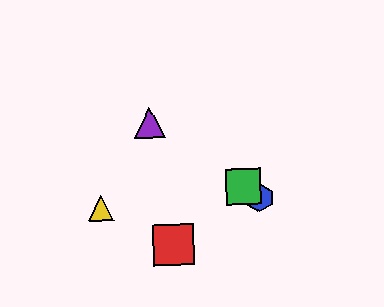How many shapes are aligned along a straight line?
3 shapes (the blue hexagon, the green square, the purple triangle) are aligned along a straight line.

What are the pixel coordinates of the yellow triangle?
The yellow triangle is at (101, 208).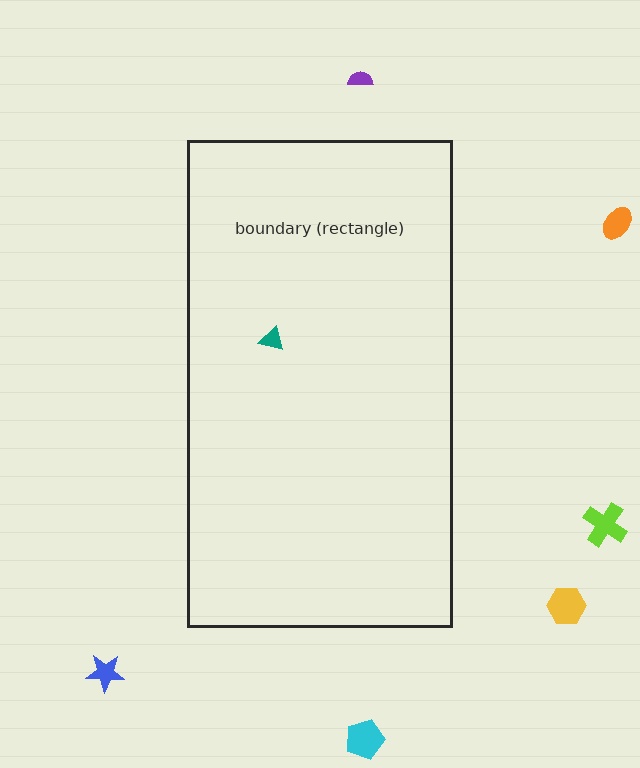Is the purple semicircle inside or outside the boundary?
Outside.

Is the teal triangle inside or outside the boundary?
Inside.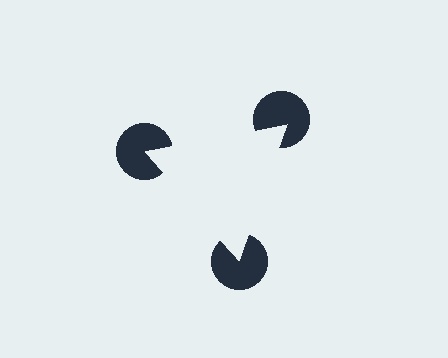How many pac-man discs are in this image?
There are 3 — one at each vertex of the illusory triangle.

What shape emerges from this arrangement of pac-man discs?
An illusory triangle — its edges are inferred from the aligned wedge cuts in the pac-man discs, not physically drawn.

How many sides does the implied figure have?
3 sides.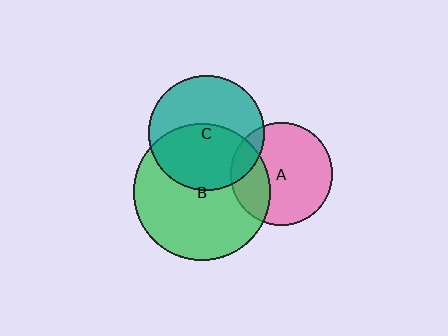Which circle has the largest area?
Circle B (green).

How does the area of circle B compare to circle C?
Approximately 1.4 times.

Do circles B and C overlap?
Yes.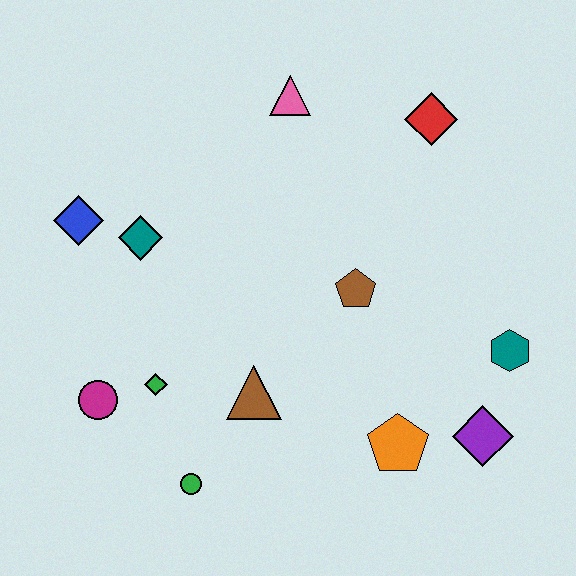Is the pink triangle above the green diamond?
Yes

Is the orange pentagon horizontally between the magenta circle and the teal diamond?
No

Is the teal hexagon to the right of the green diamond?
Yes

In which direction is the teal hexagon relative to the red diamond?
The teal hexagon is below the red diamond.